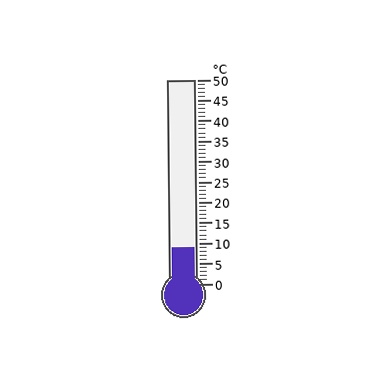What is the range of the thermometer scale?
The thermometer scale ranges from 0°C to 50°C.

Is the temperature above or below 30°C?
The temperature is below 30°C.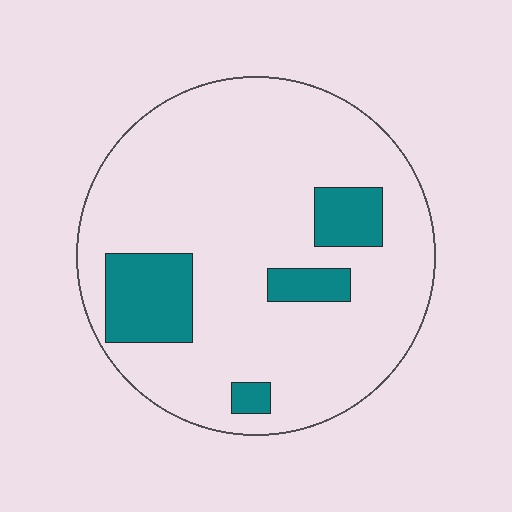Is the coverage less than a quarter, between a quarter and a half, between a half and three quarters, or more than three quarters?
Less than a quarter.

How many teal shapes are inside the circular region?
4.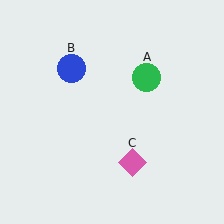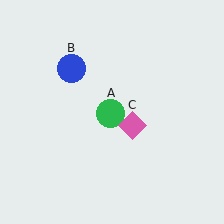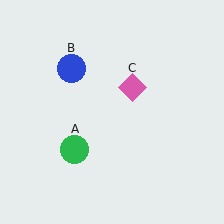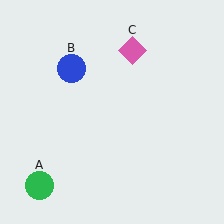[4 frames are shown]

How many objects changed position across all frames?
2 objects changed position: green circle (object A), pink diamond (object C).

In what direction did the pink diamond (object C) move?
The pink diamond (object C) moved up.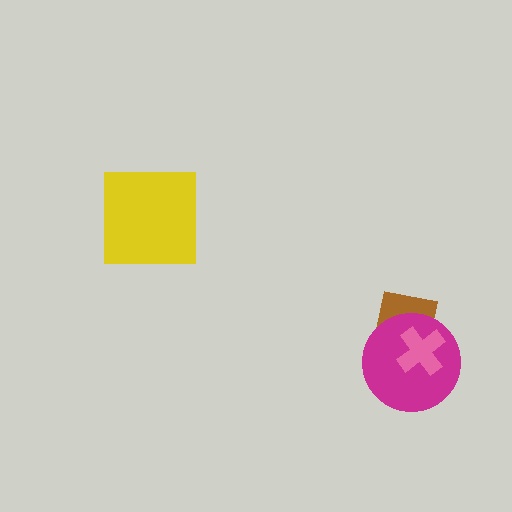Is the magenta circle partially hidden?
Yes, it is partially covered by another shape.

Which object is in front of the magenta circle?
The pink cross is in front of the magenta circle.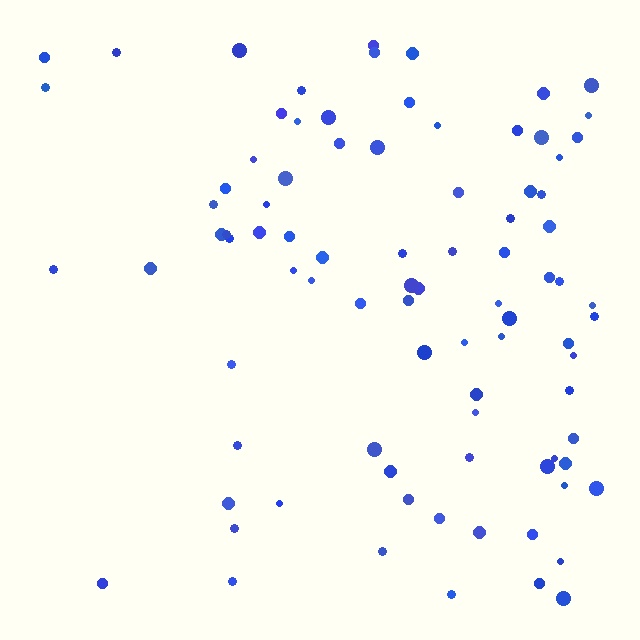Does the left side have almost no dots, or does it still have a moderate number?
Still a moderate number, just noticeably fewer than the right.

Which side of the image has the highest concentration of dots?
The right.